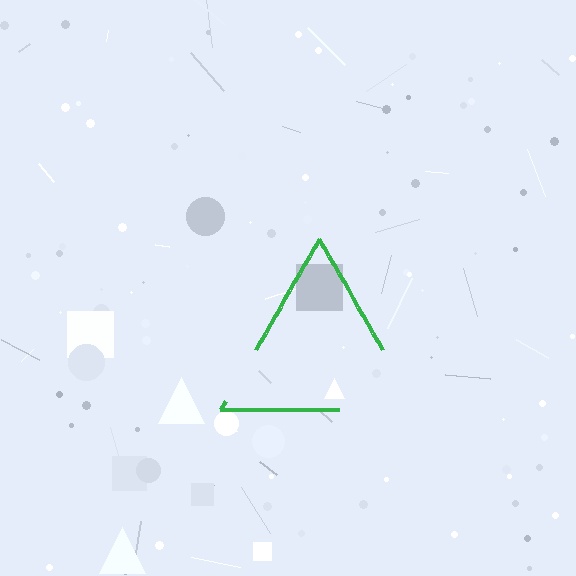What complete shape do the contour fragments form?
The contour fragments form a triangle.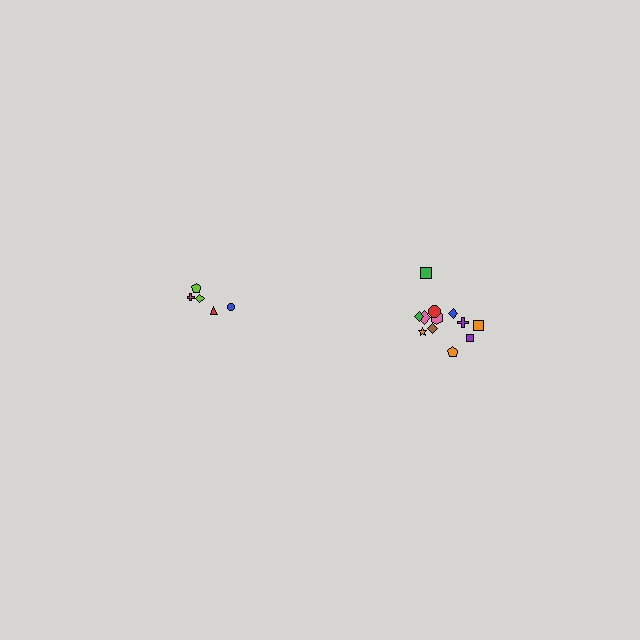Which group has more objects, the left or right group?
The right group.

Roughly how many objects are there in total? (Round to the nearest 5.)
Roughly 15 objects in total.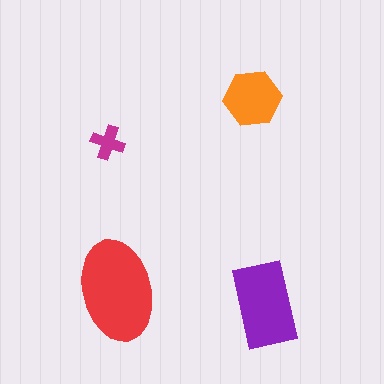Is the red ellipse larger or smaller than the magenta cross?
Larger.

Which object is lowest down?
The purple rectangle is bottommost.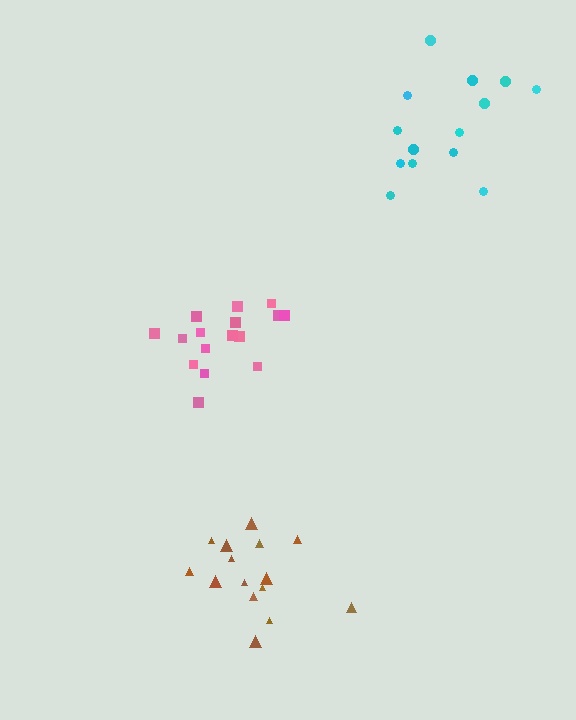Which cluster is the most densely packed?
Pink.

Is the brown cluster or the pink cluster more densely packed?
Pink.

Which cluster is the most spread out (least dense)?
Cyan.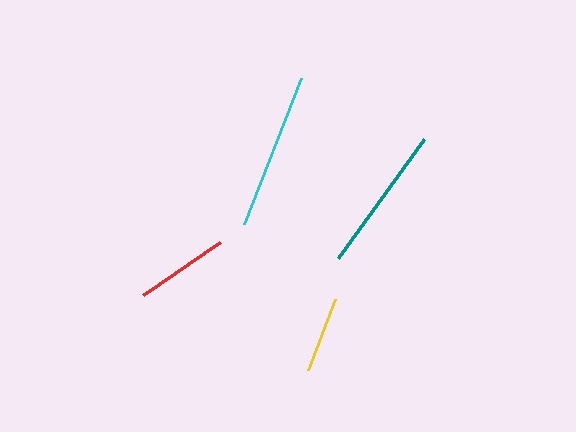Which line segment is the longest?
The cyan line is the longest at approximately 156 pixels.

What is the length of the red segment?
The red segment is approximately 93 pixels long.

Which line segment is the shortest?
The yellow line is the shortest at approximately 75 pixels.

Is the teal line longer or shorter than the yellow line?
The teal line is longer than the yellow line.